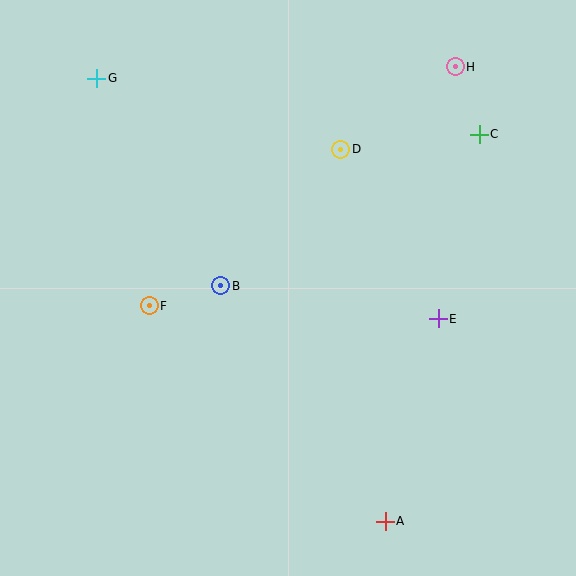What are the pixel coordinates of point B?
Point B is at (221, 286).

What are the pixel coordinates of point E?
Point E is at (438, 319).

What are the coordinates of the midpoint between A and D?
The midpoint between A and D is at (363, 335).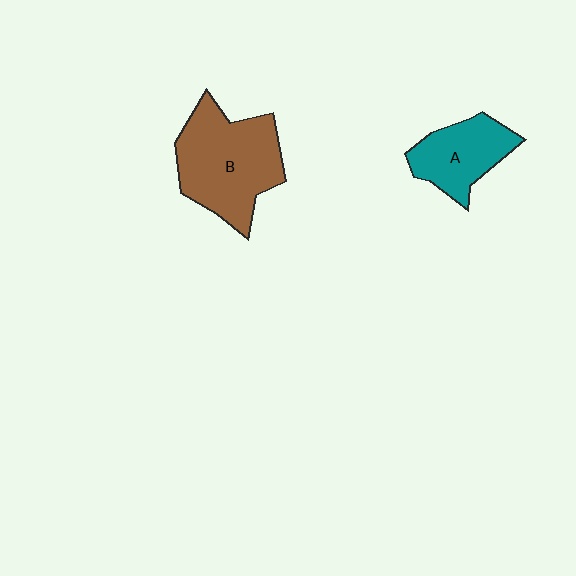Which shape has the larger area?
Shape B (brown).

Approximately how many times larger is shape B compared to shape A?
Approximately 1.7 times.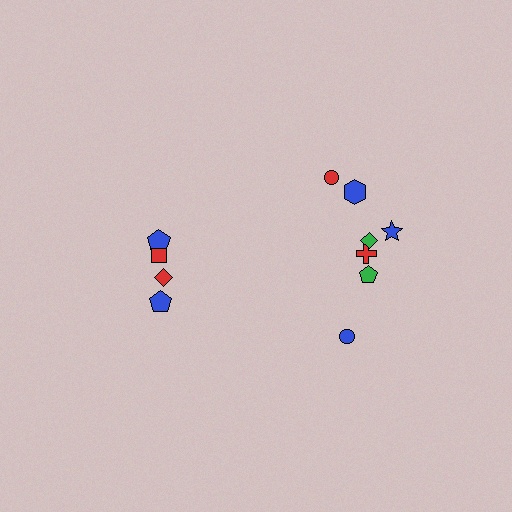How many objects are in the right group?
There are 7 objects.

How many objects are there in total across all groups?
There are 11 objects.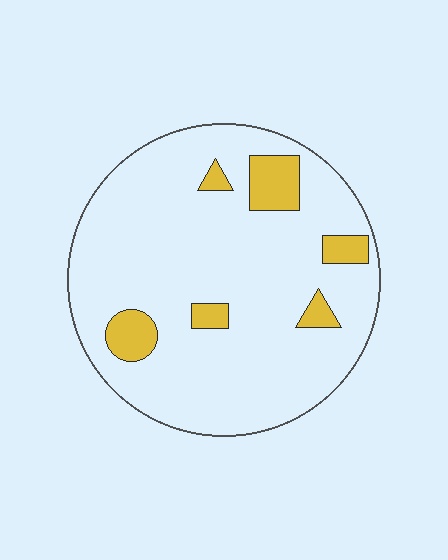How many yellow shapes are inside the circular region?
6.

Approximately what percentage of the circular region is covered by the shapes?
Approximately 10%.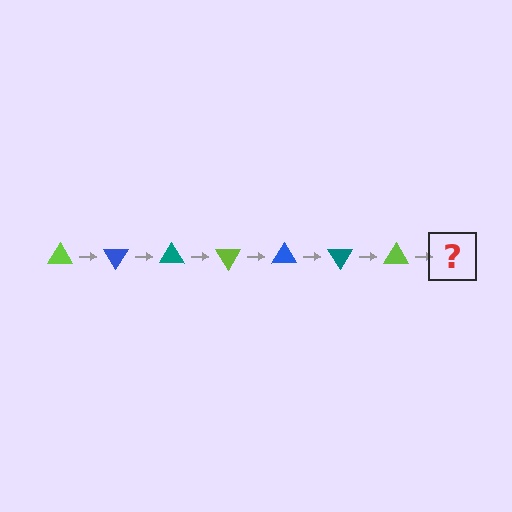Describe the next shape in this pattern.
It should be a blue triangle, rotated 420 degrees from the start.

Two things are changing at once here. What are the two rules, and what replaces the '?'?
The two rules are that it rotates 60 degrees each step and the color cycles through lime, blue, and teal. The '?' should be a blue triangle, rotated 420 degrees from the start.